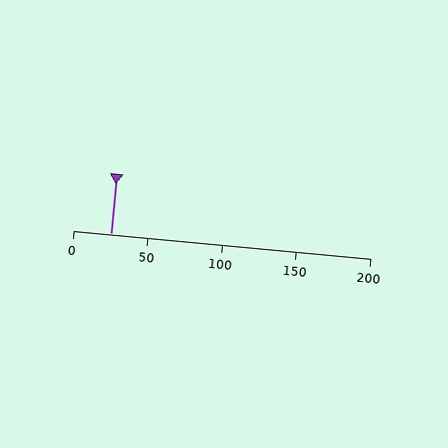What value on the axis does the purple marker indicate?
The marker indicates approximately 25.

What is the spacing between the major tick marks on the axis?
The major ticks are spaced 50 apart.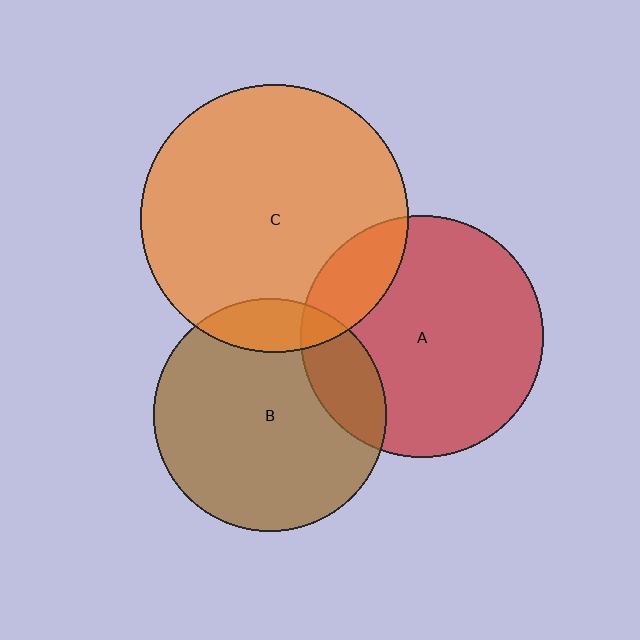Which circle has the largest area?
Circle C (orange).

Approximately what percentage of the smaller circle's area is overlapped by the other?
Approximately 15%.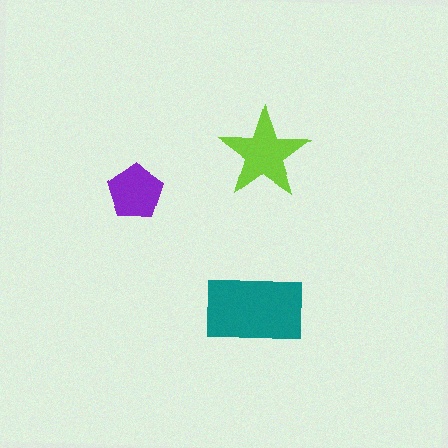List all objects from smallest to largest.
The purple pentagon, the lime star, the teal rectangle.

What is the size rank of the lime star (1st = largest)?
2nd.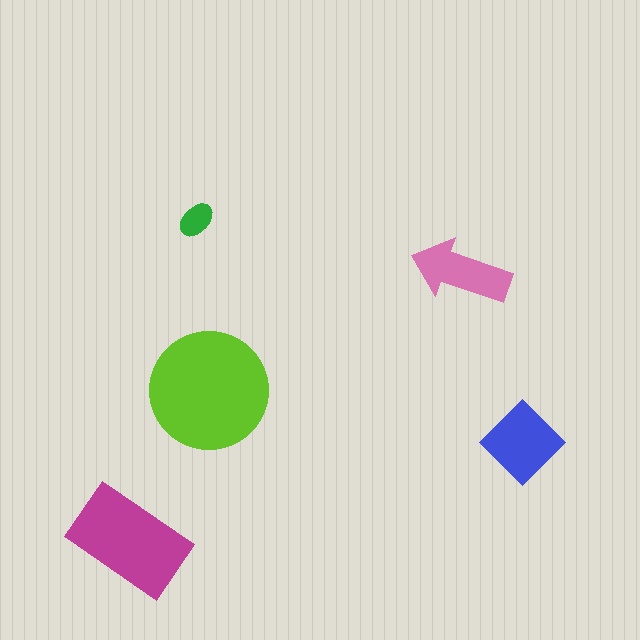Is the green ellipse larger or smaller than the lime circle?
Smaller.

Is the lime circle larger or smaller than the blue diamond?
Larger.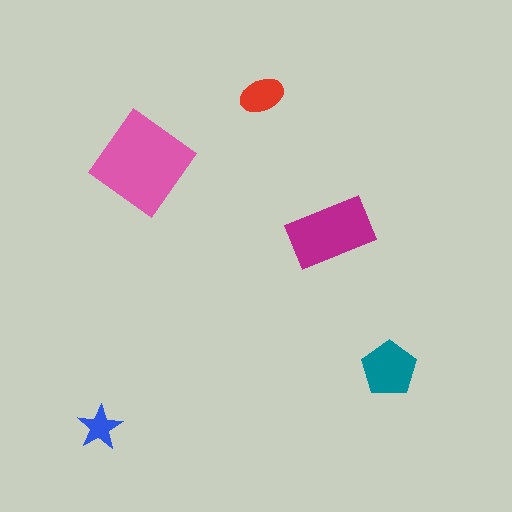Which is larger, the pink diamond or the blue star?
The pink diamond.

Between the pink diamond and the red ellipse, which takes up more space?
The pink diamond.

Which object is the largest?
The pink diamond.